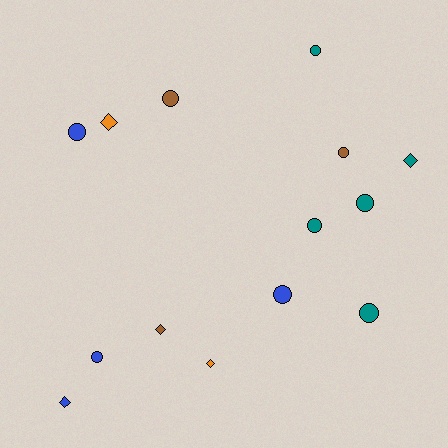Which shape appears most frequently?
Circle, with 9 objects.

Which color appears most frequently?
Teal, with 5 objects.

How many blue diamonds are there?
There is 1 blue diamond.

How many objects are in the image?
There are 14 objects.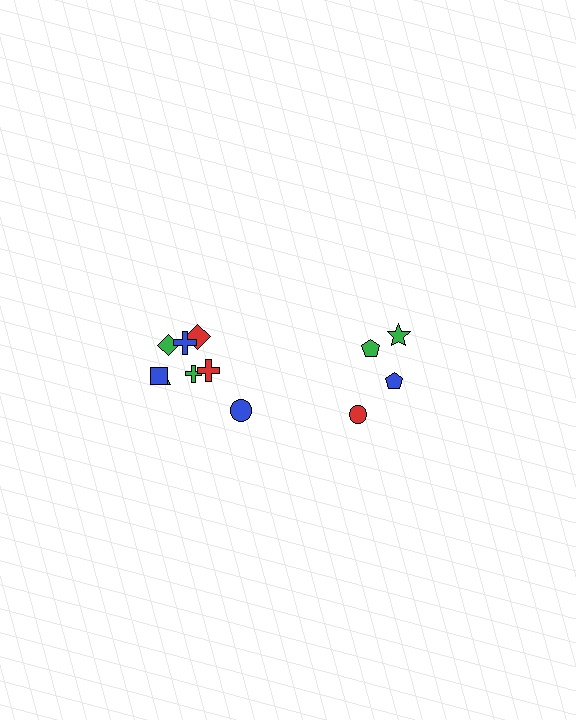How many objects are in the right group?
There are 4 objects.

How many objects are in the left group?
There are 8 objects.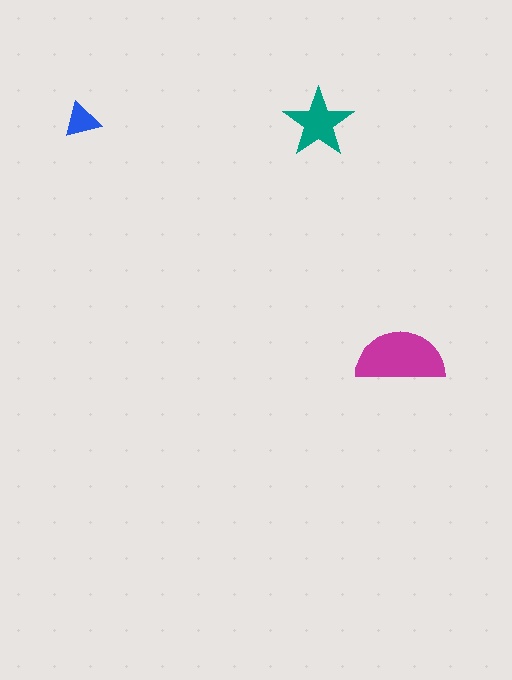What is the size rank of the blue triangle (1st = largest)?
3rd.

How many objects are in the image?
There are 3 objects in the image.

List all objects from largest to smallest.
The magenta semicircle, the teal star, the blue triangle.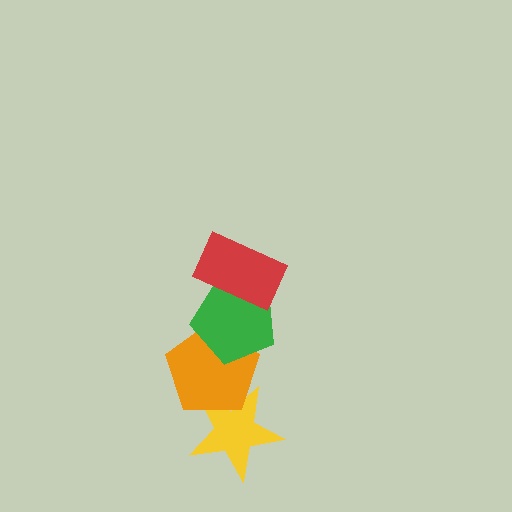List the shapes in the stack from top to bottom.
From top to bottom: the red rectangle, the green pentagon, the orange pentagon, the yellow star.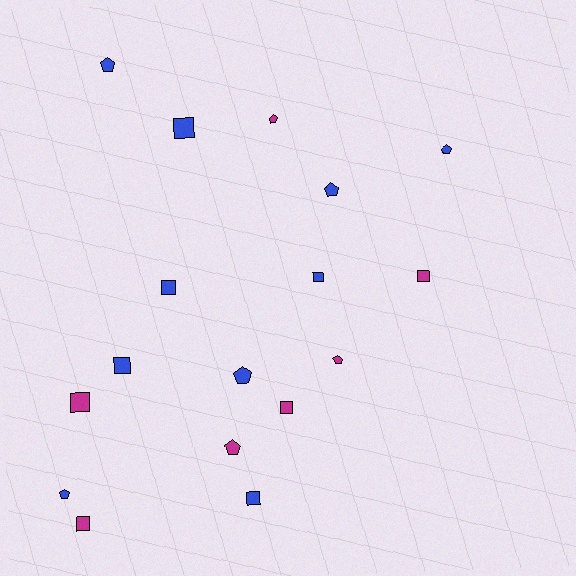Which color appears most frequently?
Blue, with 10 objects.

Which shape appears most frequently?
Square, with 9 objects.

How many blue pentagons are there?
There are 5 blue pentagons.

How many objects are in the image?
There are 17 objects.